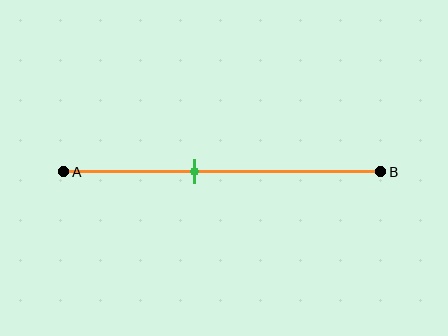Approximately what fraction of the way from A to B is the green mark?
The green mark is approximately 40% of the way from A to B.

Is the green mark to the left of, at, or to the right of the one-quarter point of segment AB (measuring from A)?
The green mark is to the right of the one-quarter point of segment AB.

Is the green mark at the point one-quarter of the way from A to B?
No, the mark is at about 40% from A, not at the 25% one-quarter point.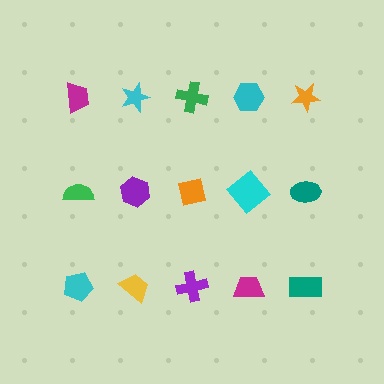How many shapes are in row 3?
5 shapes.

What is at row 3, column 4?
A magenta trapezoid.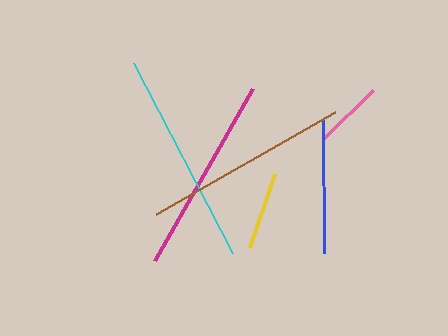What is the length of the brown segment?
The brown segment is approximately 206 pixels long.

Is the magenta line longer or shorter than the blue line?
The magenta line is longer than the blue line.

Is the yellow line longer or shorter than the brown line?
The brown line is longer than the yellow line.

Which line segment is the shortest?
The pink line is the shortest at approximately 69 pixels.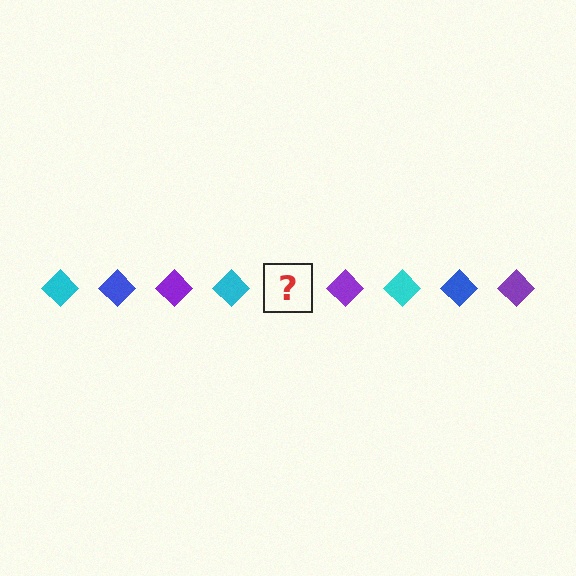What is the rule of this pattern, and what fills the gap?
The rule is that the pattern cycles through cyan, blue, purple diamonds. The gap should be filled with a blue diamond.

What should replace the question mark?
The question mark should be replaced with a blue diamond.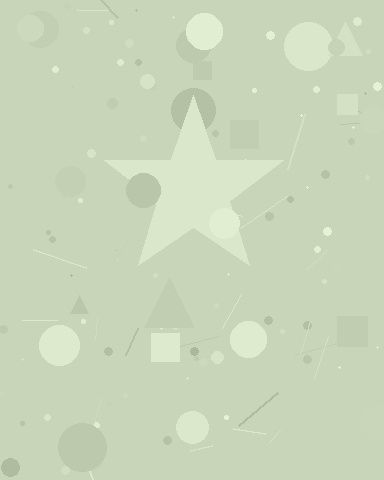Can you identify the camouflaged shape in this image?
The camouflaged shape is a star.